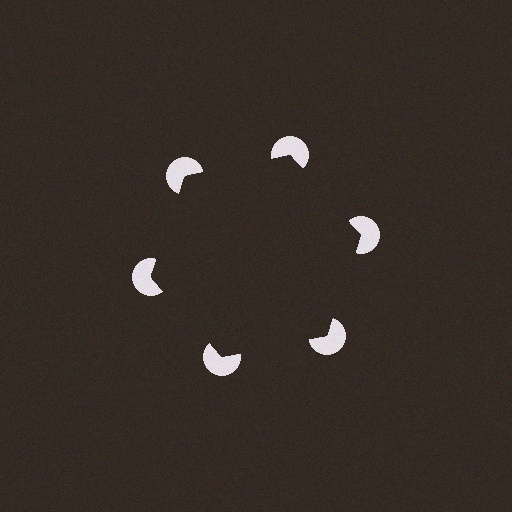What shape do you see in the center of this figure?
An illusory hexagon — its edges are inferred from the aligned wedge cuts in the pac-man discs, not physically drawn.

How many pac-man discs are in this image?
There are 6 — one at each vertex of the illusory hexagon.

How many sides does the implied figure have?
6 sides.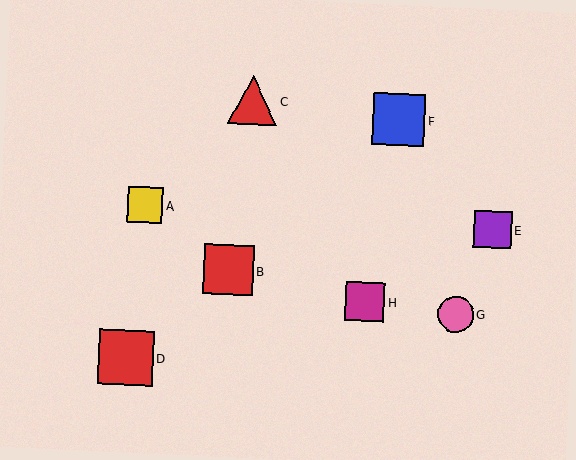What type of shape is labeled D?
Shape D is a red square.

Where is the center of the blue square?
The center of the blue square is at (399, 120).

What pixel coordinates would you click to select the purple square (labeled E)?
Click at (493, 229) to select the purple square E.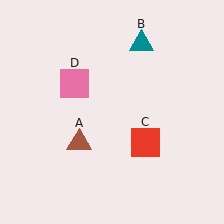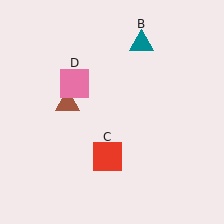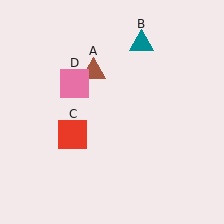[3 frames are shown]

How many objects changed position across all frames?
2 objects changed position: brown triangle (object A), red square (object C).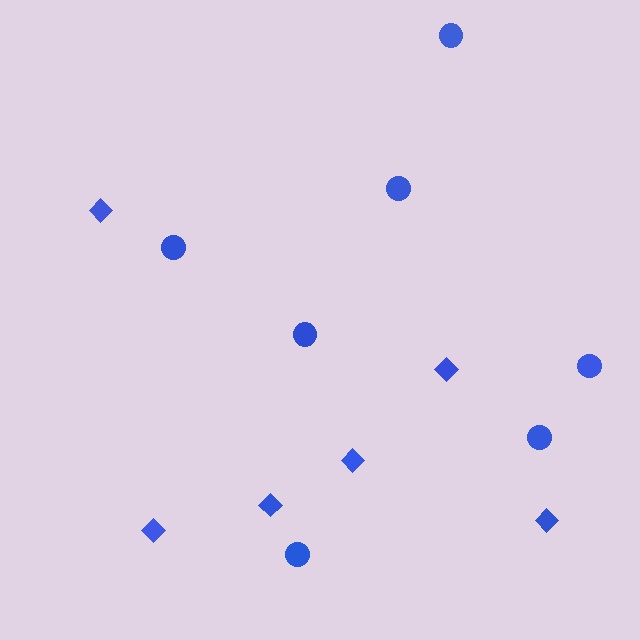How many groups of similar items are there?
There are 2 groups: one group of diamonds (6) and one group of circles (7).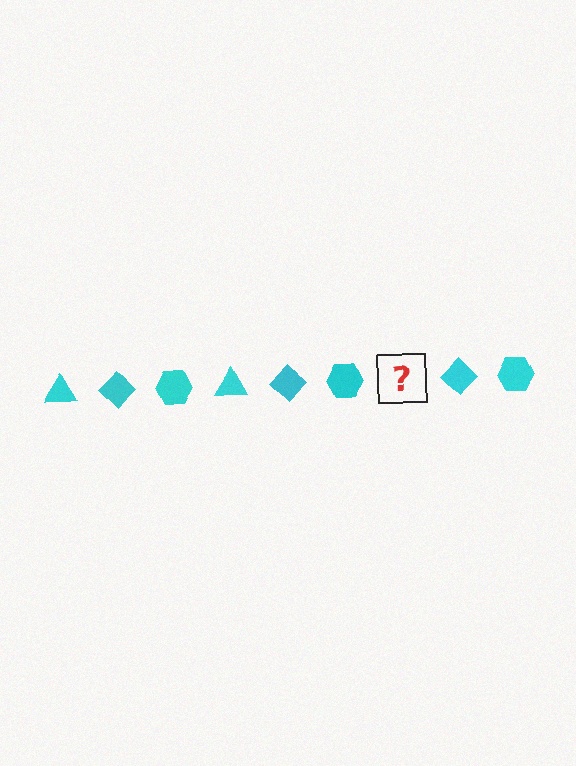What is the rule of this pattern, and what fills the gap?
The rule is that the pattern cycles through triangle, diamond, hexagon shapes in cyan. The gap should be filled with a cyan triangle.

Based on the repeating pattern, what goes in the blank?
The blank should be a cyan triangle.